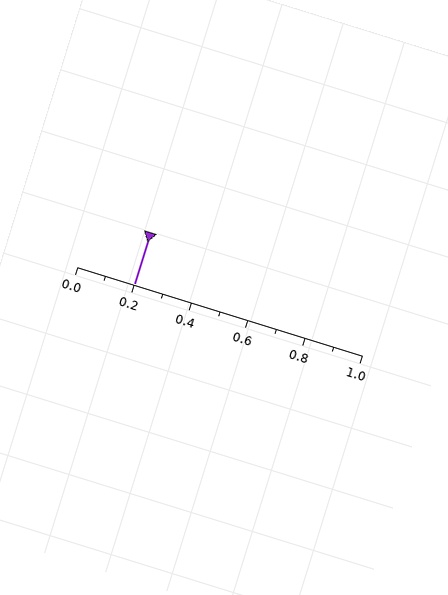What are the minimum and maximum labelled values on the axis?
The axis runs from 0.0 to 1.0.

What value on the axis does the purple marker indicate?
The marker indicates approximately 0.2.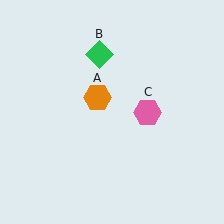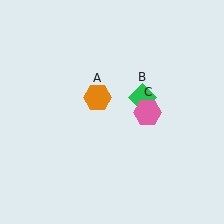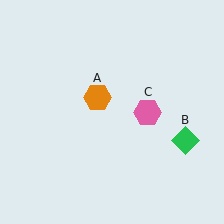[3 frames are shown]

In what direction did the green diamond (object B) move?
The green diamond (object B) moved down and to the right.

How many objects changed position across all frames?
1 object changed position: green diamond (object B).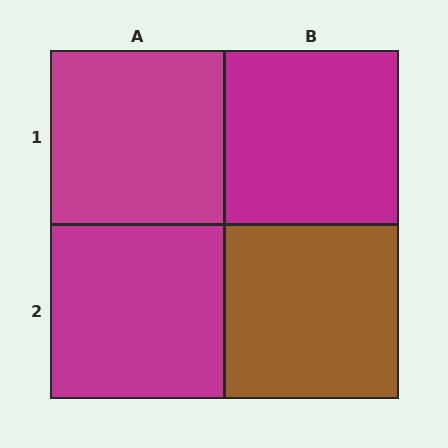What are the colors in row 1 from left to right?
Magenta, magenta.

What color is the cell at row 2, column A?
Magenta.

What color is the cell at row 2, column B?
Brown.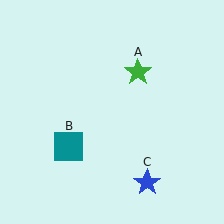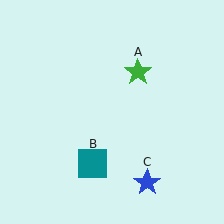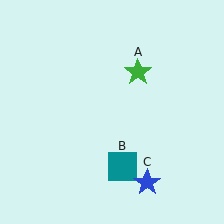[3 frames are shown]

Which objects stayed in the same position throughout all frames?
Green star (object A) and blue star (object C) remained stationary.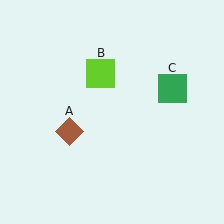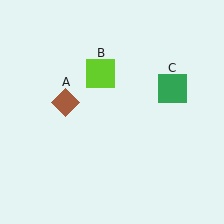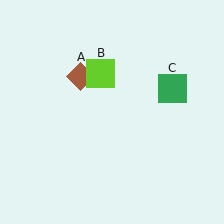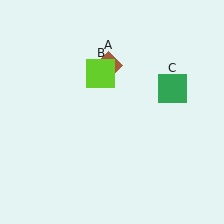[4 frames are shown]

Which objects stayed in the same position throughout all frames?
Lime square (object B) and green square (object C) remained stationary.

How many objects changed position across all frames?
1 object changed position: brown diamond (object A).